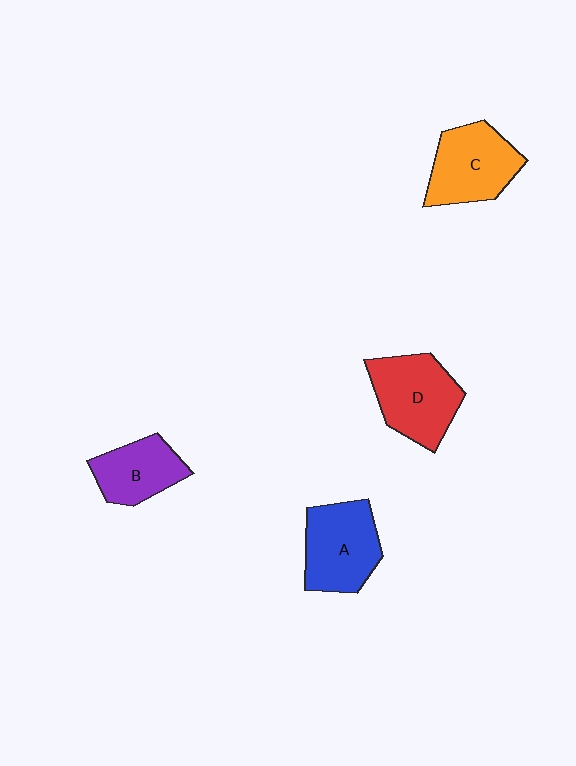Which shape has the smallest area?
Shape B (purple).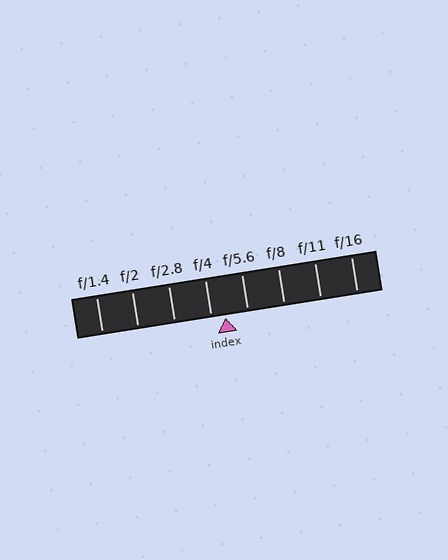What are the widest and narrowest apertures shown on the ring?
The widest aperture shown is f/1.4 and the narrowest is f/16.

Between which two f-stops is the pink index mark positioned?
The index mark is between f/4 and f/5.6.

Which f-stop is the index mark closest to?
The index mark is closest to f/4.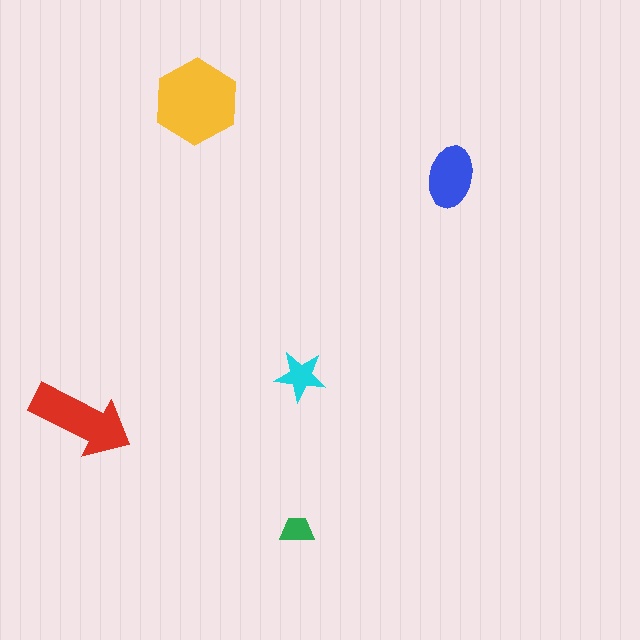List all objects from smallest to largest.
The green trapezoid, the cyan star, the blue ellipse, the red arrow, the yellow hexagon.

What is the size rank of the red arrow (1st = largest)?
2nd.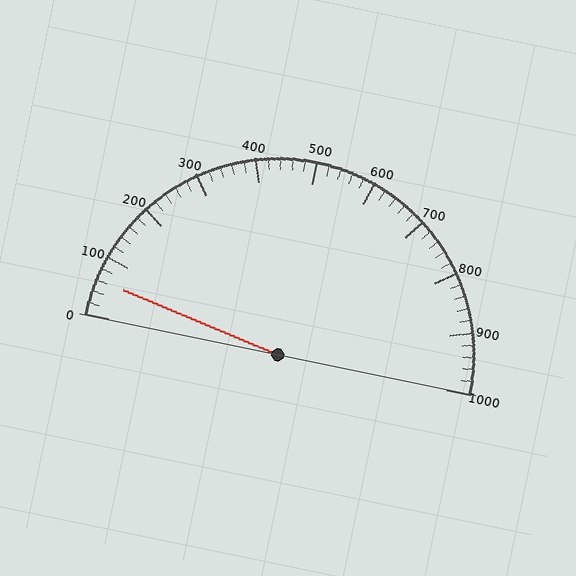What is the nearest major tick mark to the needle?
The nearest major tick mark is 100.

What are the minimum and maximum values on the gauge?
The gauge ranges from 0 to 1000.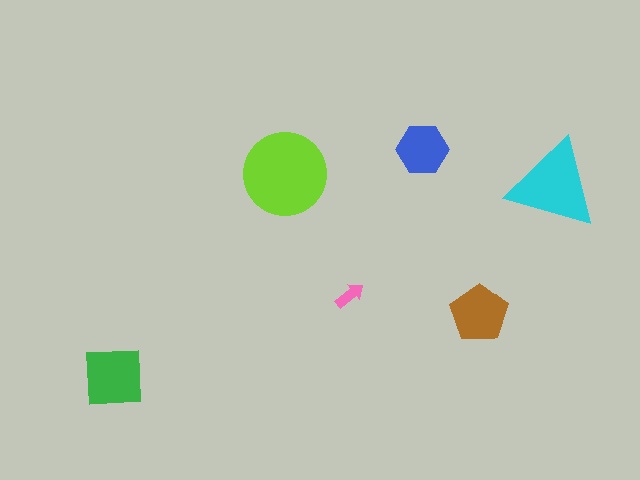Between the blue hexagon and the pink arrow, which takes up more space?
The blue hexagon.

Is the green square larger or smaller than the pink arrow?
Larger.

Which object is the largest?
The lime circle.